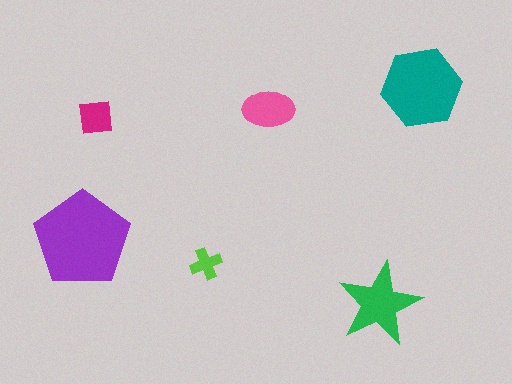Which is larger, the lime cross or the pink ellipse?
The pink ellipse.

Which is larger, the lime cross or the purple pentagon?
The purple pentagon.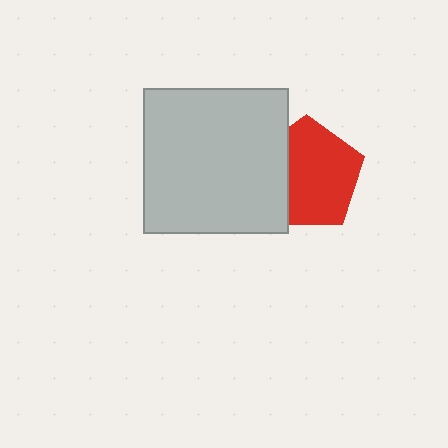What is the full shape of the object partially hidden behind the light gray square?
The partially hidden object is a red pentagon.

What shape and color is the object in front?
The object in front is a light gray square.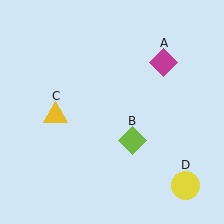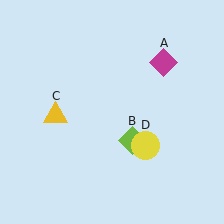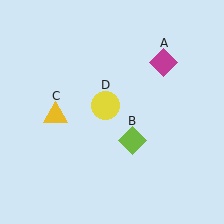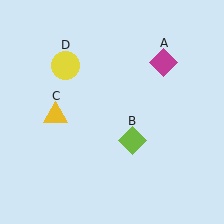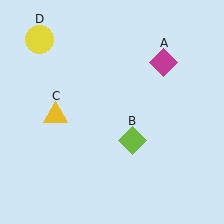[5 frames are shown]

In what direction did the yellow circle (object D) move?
The yellow circle (object D) moved up and to the left.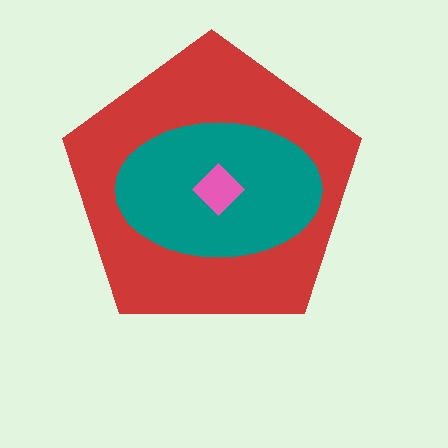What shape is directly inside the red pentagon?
The teal ellipse.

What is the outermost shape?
The red pentagon.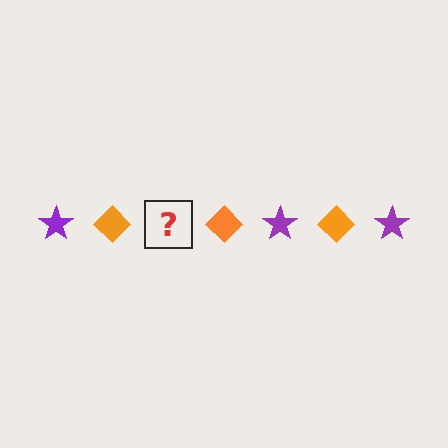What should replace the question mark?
The question mark should be replaced with a purple star.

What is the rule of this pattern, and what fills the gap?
The rule is that the pattern alternates between purple star and orange diamond. The gap should be filled with a purple star.